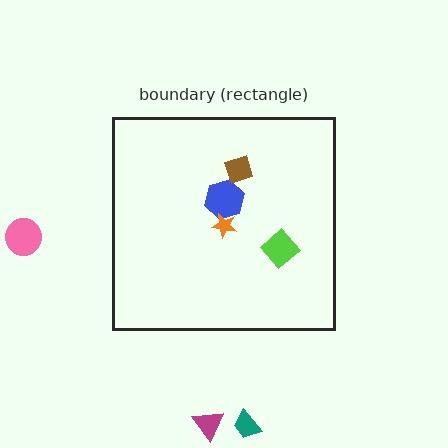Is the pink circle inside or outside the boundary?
Outside.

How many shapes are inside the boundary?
4 inside, 3 outside.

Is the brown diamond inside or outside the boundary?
Inside.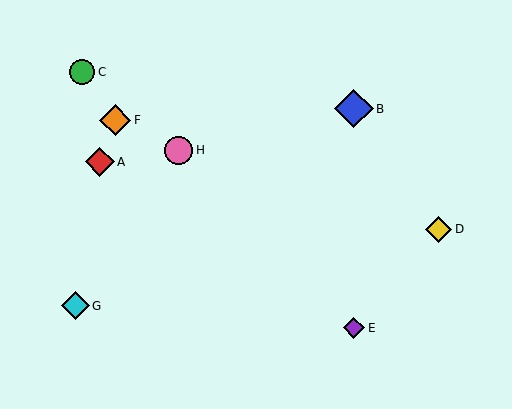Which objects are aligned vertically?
Objects B, E are aligned vertically.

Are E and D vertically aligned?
No, E is at x≈354 and D is at x≈438.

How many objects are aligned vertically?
2 objects (B, E) are aligned vertically.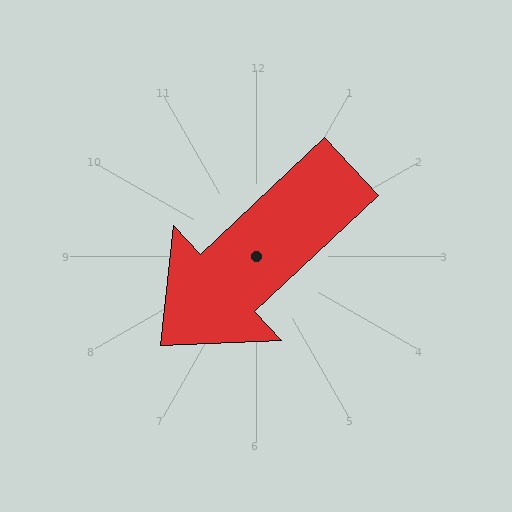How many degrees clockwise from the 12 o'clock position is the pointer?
Approximately 227 degrees.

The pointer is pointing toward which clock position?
Roughly 8 o'clock.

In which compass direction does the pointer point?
Southwest.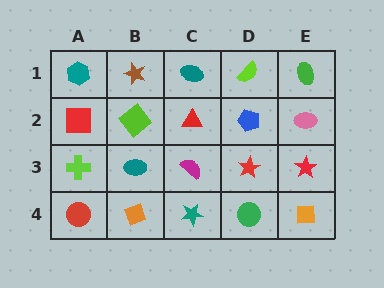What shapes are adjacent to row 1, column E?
A pink ellipse (row 2, column E), a lime semicircle (row 1, column D).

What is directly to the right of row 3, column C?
A red star.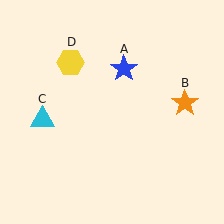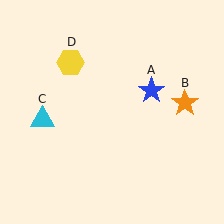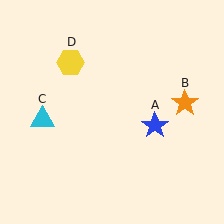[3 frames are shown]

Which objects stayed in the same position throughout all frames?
Orange star (object B) and cyan triangle (object C) and yellow hexagon (object D) remained stationary.